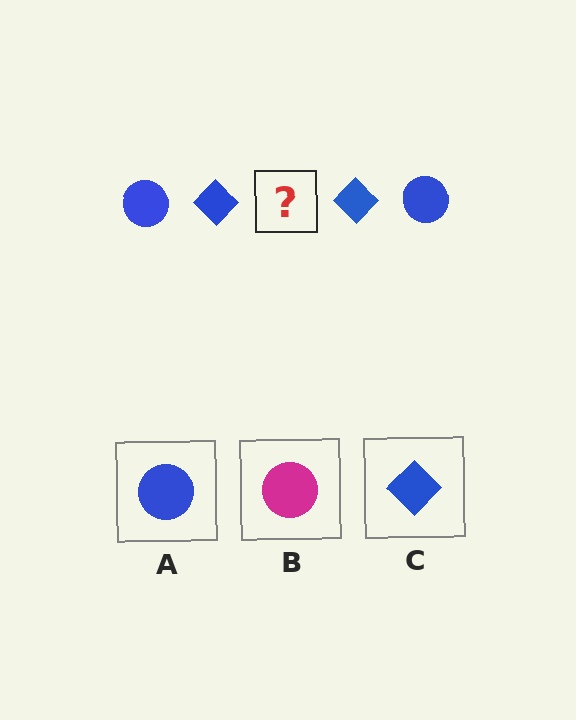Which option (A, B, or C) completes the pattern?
A.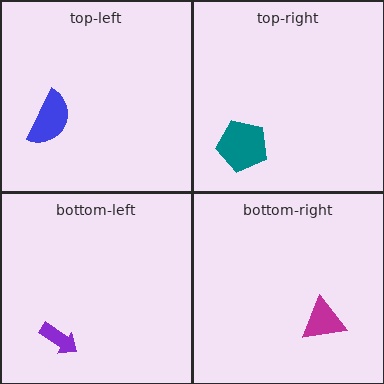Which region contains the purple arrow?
The bottom-left region.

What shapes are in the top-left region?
The blue semicircle.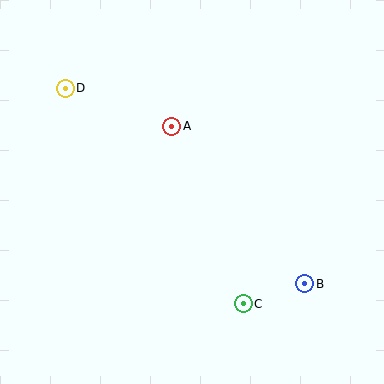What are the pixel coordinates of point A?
Point A is at (172, 126).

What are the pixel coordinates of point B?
Point B is at (305, 284).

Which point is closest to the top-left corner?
Point D is closest to the top-left corner.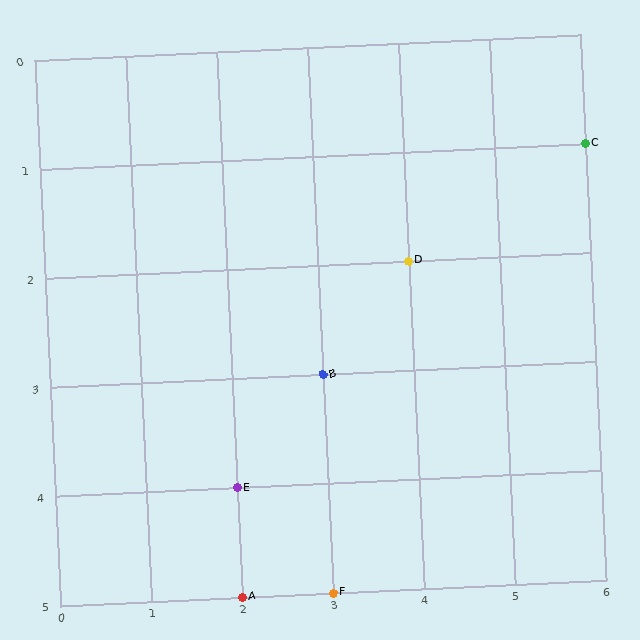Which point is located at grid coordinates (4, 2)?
Point D is at (4, 2).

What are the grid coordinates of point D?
Point D is at grid coordinates (4, 2).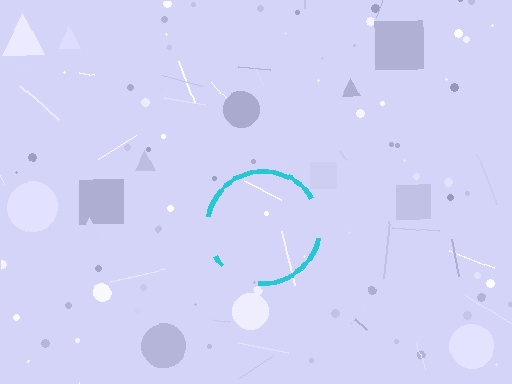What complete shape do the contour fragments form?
The contour fragments form a circle.